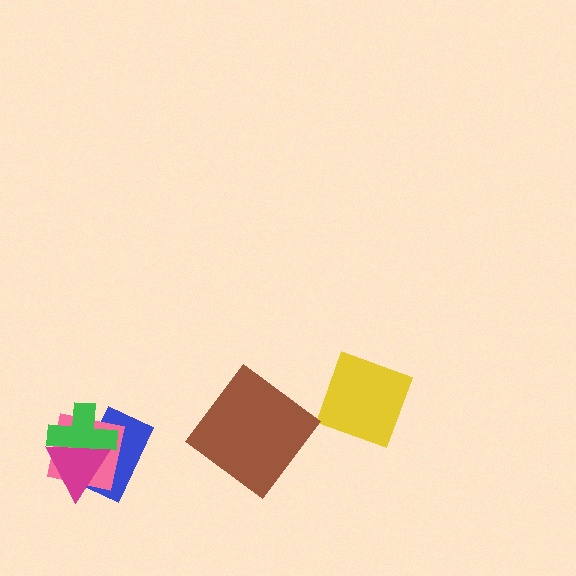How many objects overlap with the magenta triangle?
3 objects overlap with the magenta triangle.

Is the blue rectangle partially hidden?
Yes, it is partially covered by another shape.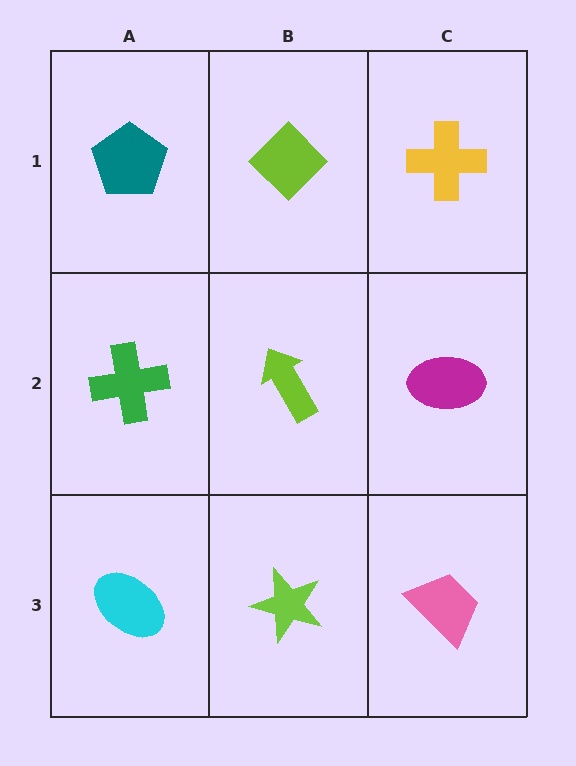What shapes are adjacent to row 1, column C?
A magenta ellipse (row 2, column C), a lime diamond (row 1, column B).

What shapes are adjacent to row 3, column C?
A magenta ellipse (row 2, column C), a lime star (row 3, column B).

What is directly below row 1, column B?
A lime arrow.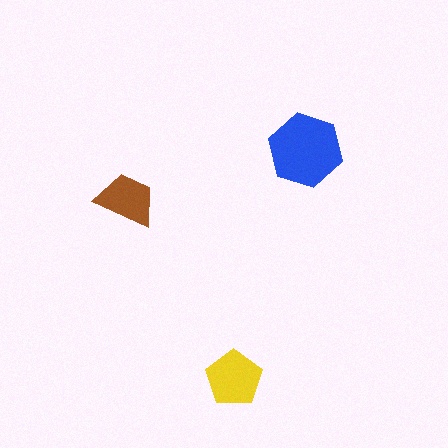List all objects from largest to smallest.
The blue hexagon, the yellow pentagon, the brown trapezoid.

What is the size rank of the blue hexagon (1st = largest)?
1st.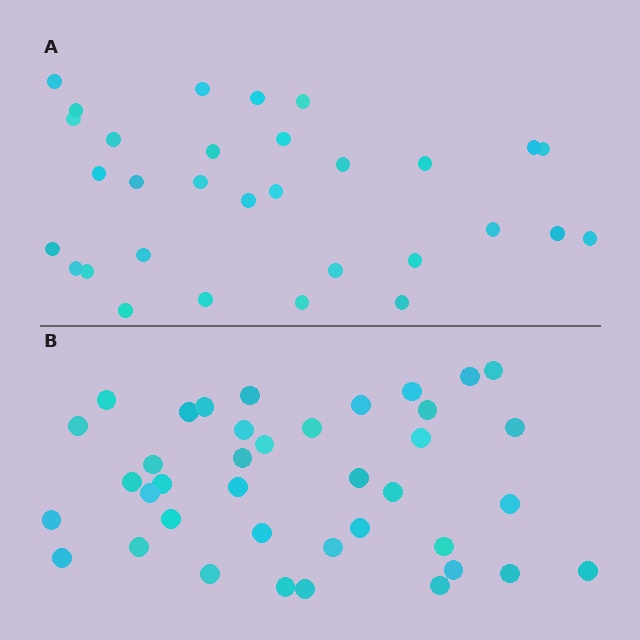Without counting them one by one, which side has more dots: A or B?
Region B (the bottom region) has more dots.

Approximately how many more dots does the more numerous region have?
Region B has roughly 8 or so more dots than region A.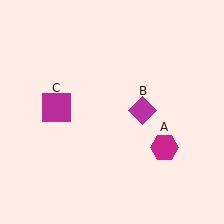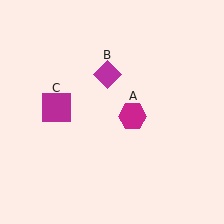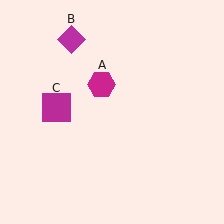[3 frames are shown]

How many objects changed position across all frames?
2 objects changed position: magenta hexagon (object A), magenta diamond (object B).